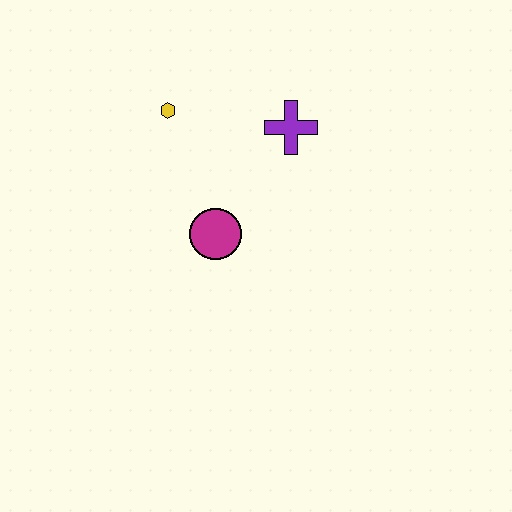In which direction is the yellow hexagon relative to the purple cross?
The yellow hexagon is to the left of the purple cross.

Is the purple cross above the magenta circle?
Yes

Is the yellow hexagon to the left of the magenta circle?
Yes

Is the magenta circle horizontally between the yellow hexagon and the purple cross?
Yes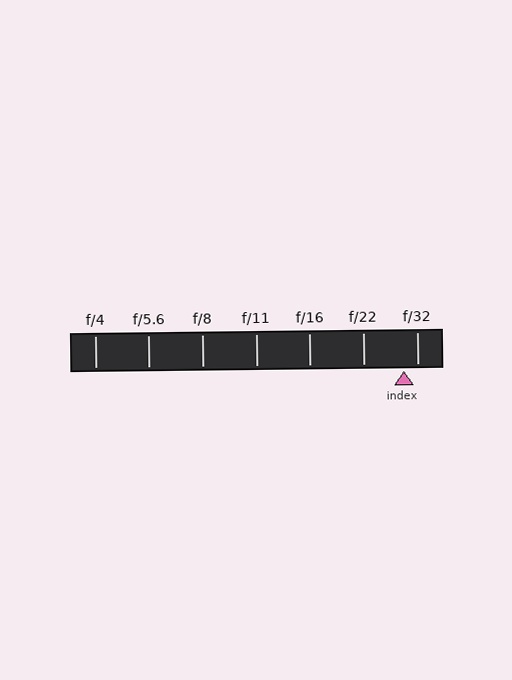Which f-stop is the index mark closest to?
The index mark is closest to f/32.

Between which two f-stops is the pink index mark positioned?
The index mark is between f/22 and f/32.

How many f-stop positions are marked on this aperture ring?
There are 7 f-stop positions marked.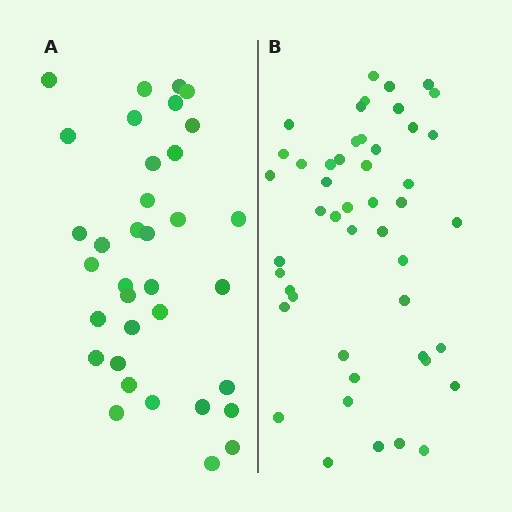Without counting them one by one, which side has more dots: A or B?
Region B (the right region) has more dots.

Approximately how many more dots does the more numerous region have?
Region B has approximately 15 more dots than region A.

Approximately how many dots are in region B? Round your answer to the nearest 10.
About 50 dots. (The exact count is 48, which rounds to 50.)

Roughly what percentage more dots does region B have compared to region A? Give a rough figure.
About 35% more.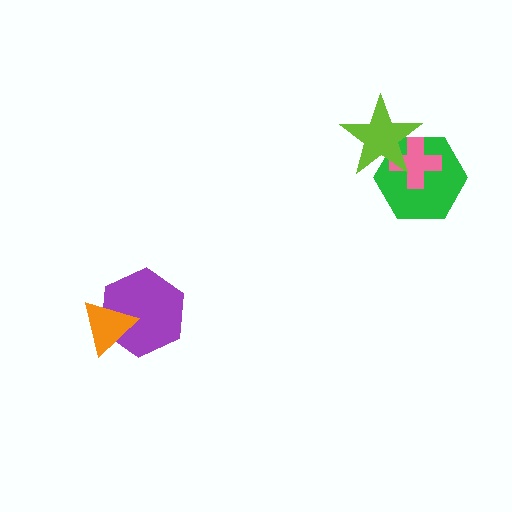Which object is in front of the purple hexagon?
The orange triangle is in front of the purple hexagon.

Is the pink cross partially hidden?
Yes, it is partially covered by another shape.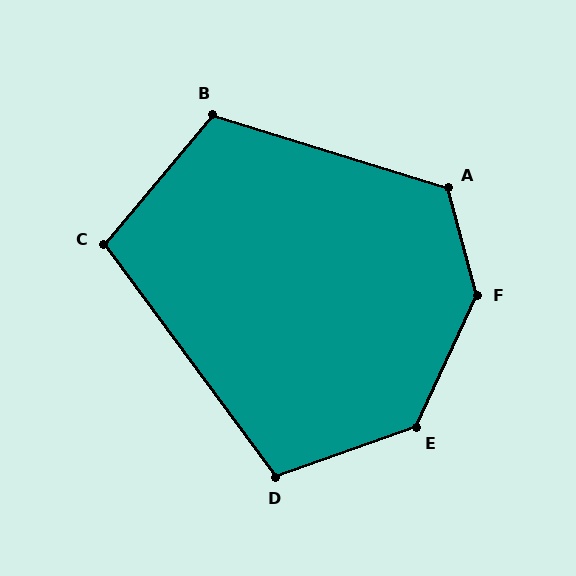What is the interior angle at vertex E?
Approximately 134 degrees (obtuse).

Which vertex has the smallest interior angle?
C, at approximately 104 degrees.